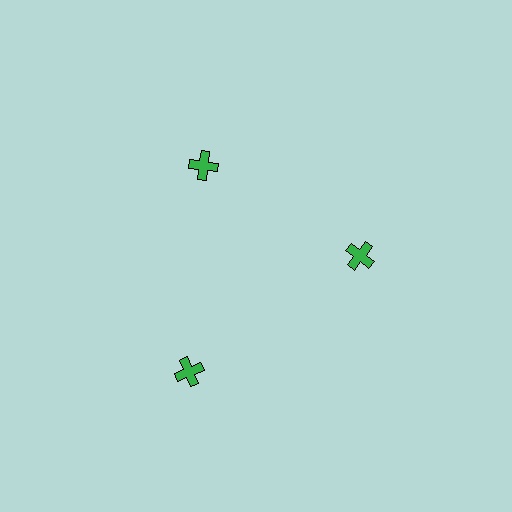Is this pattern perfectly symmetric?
No. The 3 green crosses are arranged in a ring, but one element near the 7 o'clock position is pushed outward from the center, breaking the 3-fold rotational symmetry.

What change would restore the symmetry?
The symmetry would be restored by moving it inward, back onto the ring so that all 3 crosses sit at equal angles and equal distance from the center.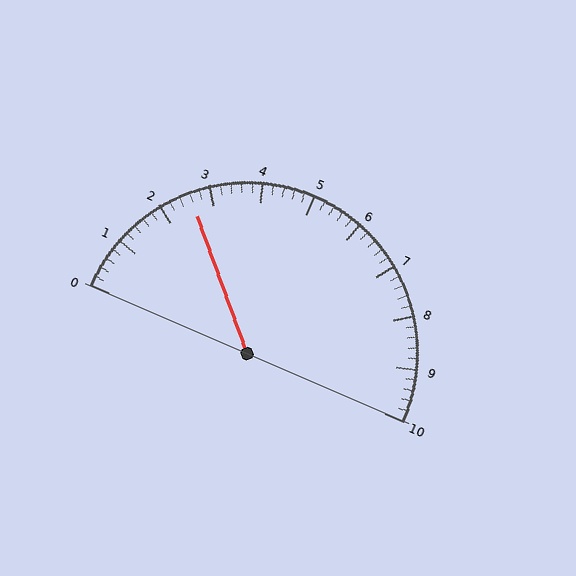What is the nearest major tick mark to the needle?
The nearest major tick mark is 3.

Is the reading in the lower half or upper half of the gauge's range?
The reading is in the lower half of the range (0 to 10).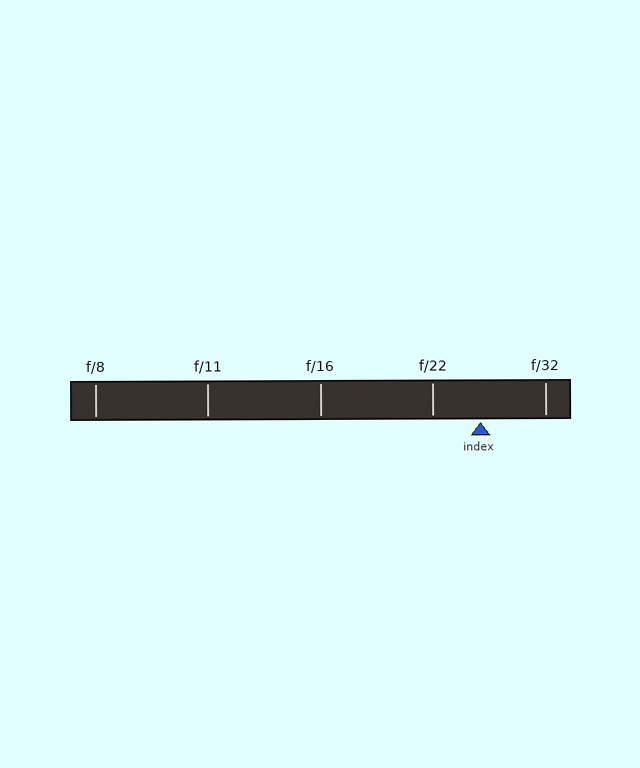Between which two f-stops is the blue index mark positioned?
The index mark is between f/22 and f/32.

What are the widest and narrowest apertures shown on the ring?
The widest aperture shown is f/8 and the narrowest is f/32.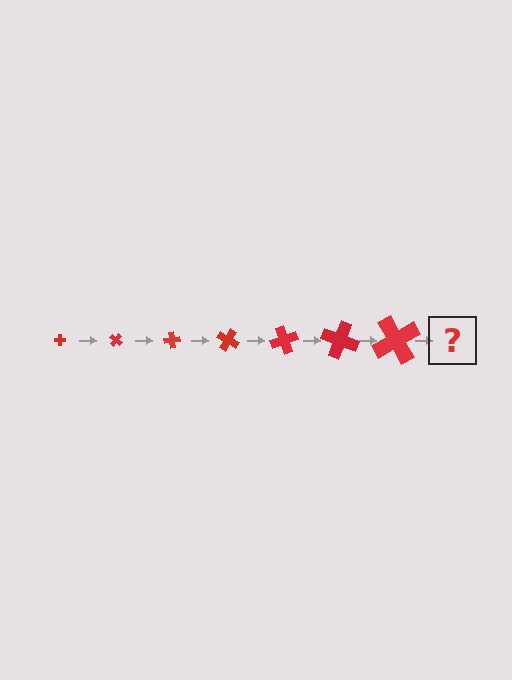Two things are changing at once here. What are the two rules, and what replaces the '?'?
The two rules are that the cross grows larger each step and it rotates 40 degrees each step. The '?' should be a cross, larger than the previous one and rotated 280 degrees from the start.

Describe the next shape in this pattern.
It should be a cross, larger than the previous one and rotated 280 degrees from the start.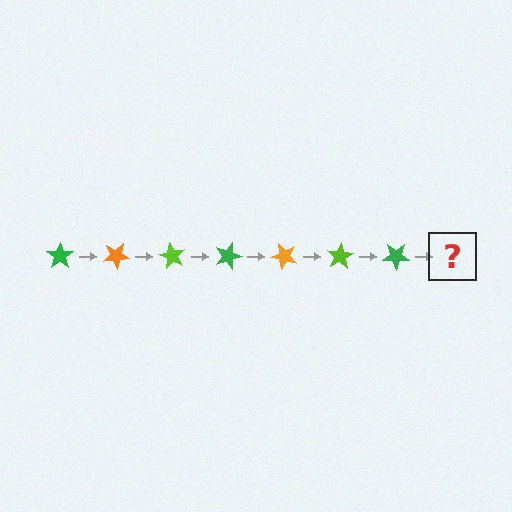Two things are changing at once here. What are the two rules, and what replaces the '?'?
The two rules are that it rotates 30 degrees each step and the color cycles through green, orange, and lime. The '?' should be an orange star, rotated 210 degrees from the start.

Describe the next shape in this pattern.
It should be an orange star, rotated 210 degrees from the start.